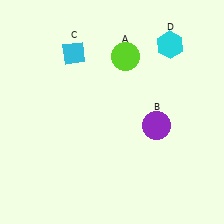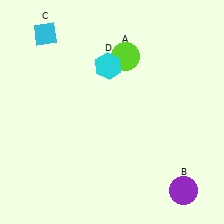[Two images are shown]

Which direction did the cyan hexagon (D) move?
The cyan hexagon (D) moved left.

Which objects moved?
The objects that moved are: the purple circle (B), the cyan diamond (C), the cyan hexagon (D).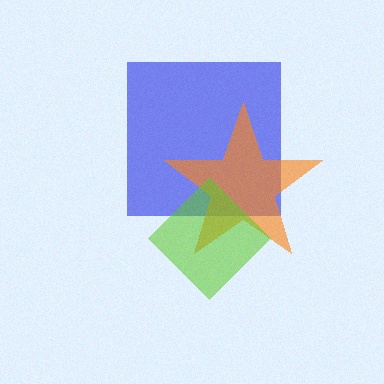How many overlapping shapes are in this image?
There are 3 overlapping shapes in the image.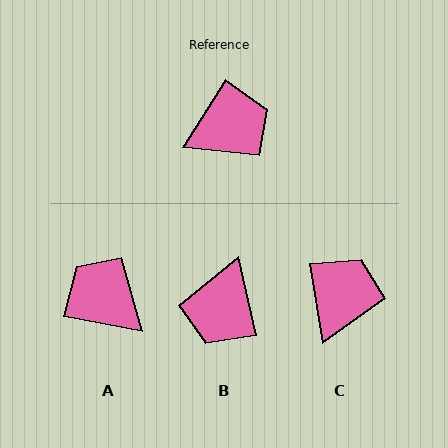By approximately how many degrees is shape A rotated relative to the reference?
Approximately 111 degrees counter-clockwise.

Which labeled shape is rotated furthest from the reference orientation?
B, about 135 degrees away.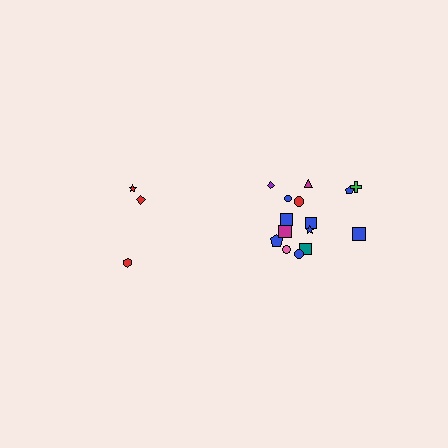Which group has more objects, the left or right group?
The right group.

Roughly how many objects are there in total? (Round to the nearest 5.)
Roughly 20 objects in total.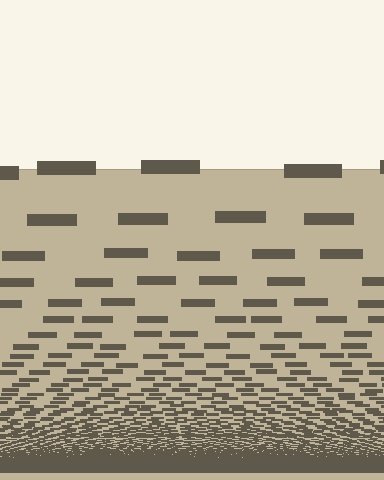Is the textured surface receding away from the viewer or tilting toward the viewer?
The surface appears to tilt toward the viewer. Texture elements get larger and sparser toward the top.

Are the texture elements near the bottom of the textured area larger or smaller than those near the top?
Smaller. The gradient is inverted — elements near the bottom are smaller and denser.